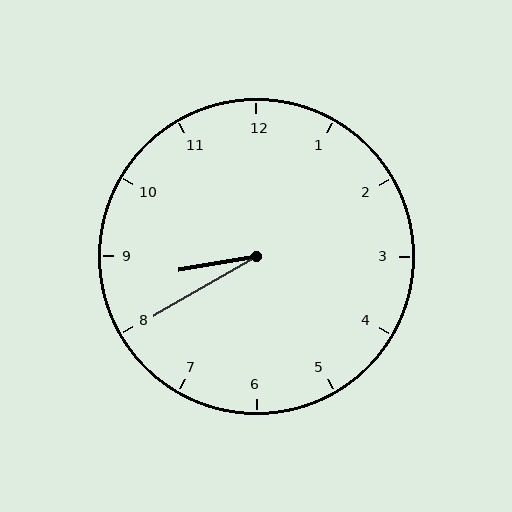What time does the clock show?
8:40.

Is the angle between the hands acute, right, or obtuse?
It is acute.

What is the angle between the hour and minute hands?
Approximately 20 degrees.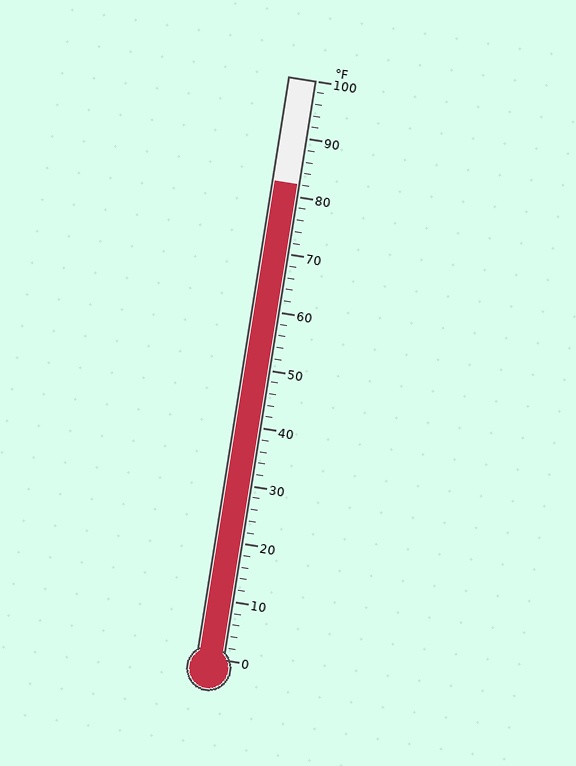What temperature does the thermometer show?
The thermometer shows approximately 82°F.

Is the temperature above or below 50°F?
The temperature is above 50°F.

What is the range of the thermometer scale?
The thermometer scale ranges from 0°F to 100°F.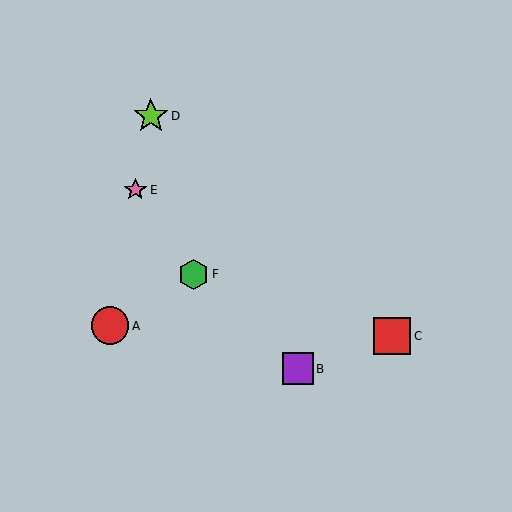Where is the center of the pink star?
The center of the pink star is at (135, 190).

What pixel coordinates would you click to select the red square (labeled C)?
Click at (392, 336) to select the red square C.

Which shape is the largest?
The red circle (labeled A) is the largest.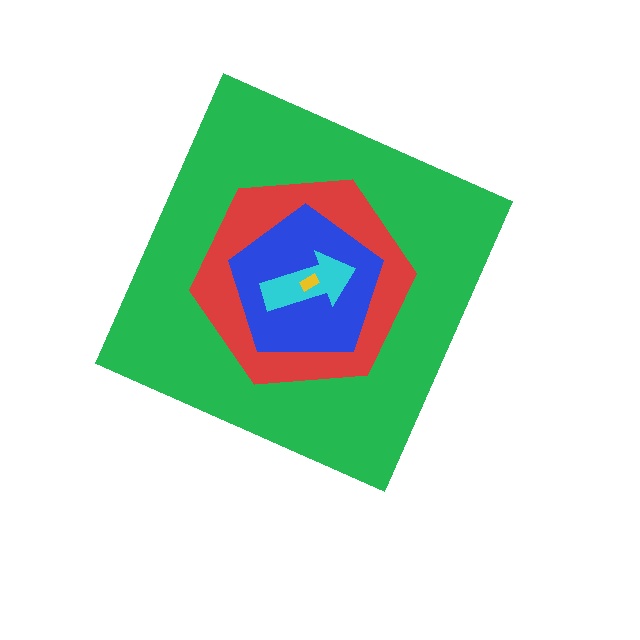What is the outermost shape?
The green diamond.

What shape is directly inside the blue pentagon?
The cyan arrow.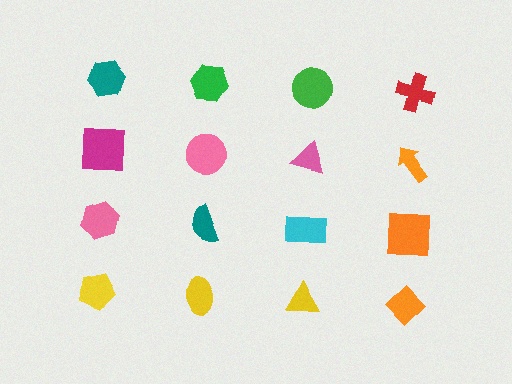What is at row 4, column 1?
A yellow pentagon.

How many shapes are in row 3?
4 shapes.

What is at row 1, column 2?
A green hexagon.